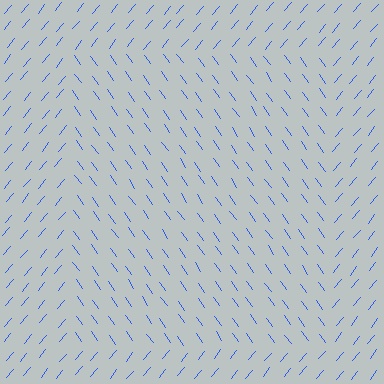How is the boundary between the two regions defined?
The boundary is defined purely by a change in line orientation (approximately 75 degrees difference). All lines are the same color and thickness.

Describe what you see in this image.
The image is filled with small blue line segments. A rectangle region in the image has lines oriented differently from the surrounding lines, creating a visible texture boundary.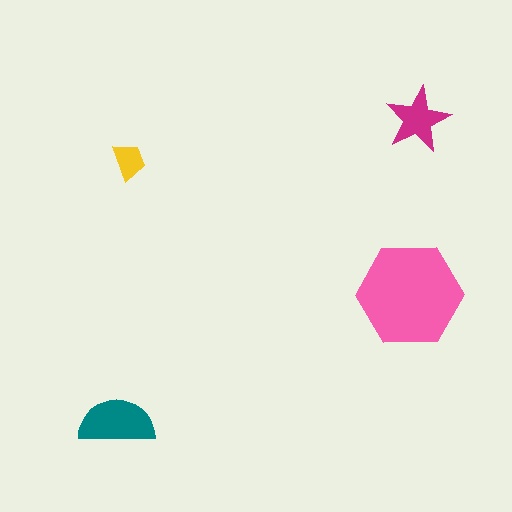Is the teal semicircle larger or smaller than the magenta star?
Larger.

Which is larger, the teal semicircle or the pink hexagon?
The pink hexagon.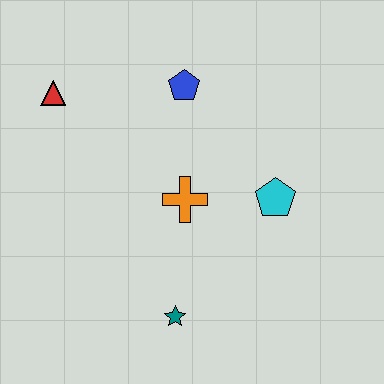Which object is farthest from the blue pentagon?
The teal star is farthest from the blue pentagon.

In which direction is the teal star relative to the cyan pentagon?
The teal star is below the cyan pentagon.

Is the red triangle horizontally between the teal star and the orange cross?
No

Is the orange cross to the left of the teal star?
No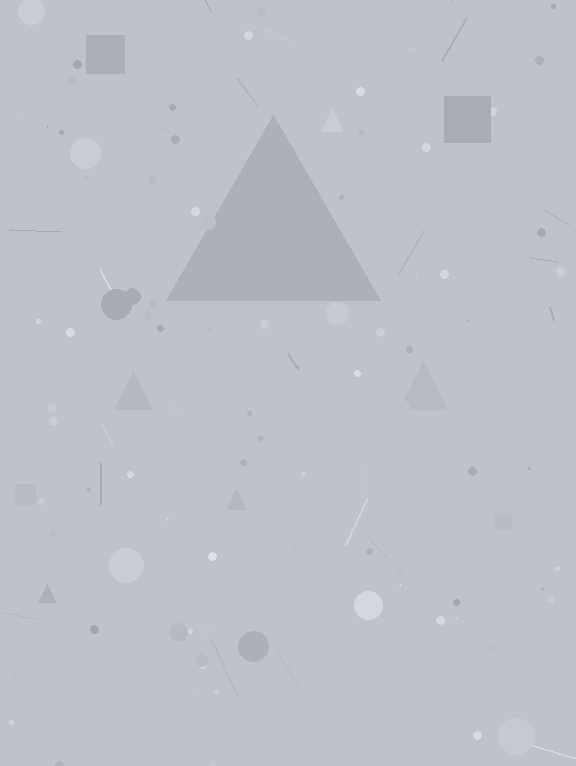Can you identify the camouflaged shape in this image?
The camouflaged shape is a triangle.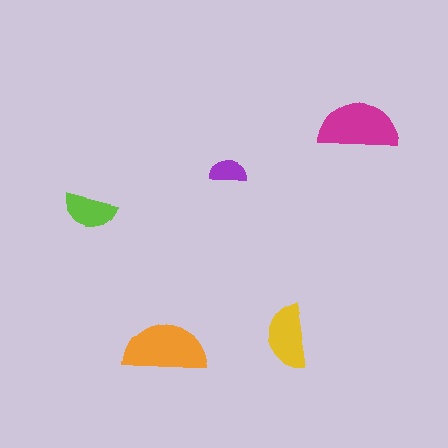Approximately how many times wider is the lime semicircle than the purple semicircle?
About 1.5 times wider.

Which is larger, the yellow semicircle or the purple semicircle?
The yellow one.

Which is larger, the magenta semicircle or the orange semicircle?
The orange one.